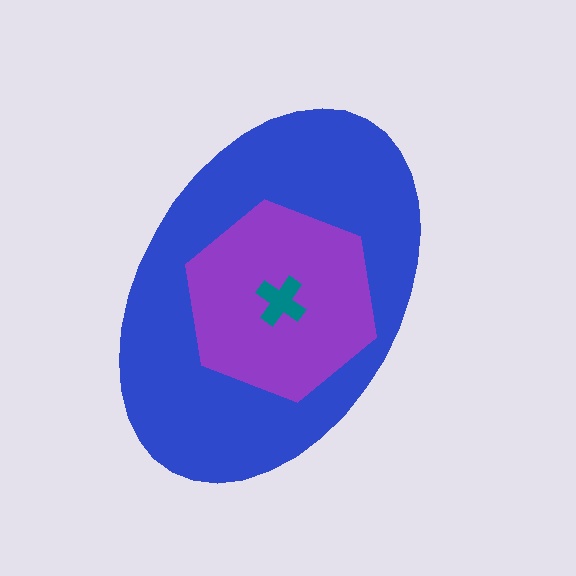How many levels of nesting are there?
3.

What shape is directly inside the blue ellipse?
The purple hexagon.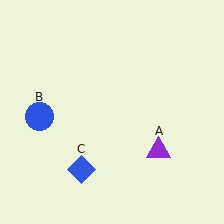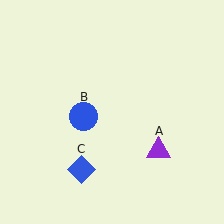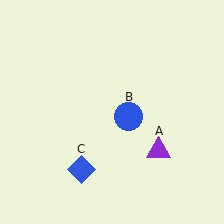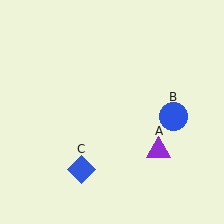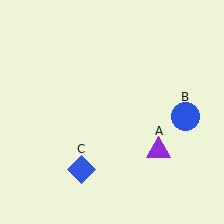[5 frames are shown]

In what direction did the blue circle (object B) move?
The blue circle (object B) moved right.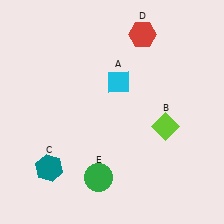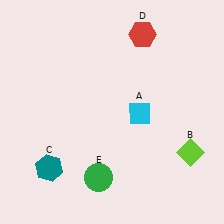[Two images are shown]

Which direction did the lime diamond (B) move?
The lime diamond (B) moved down.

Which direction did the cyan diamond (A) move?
The cyan diamond (A) moved down.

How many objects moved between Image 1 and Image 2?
2 objects moved between the two images.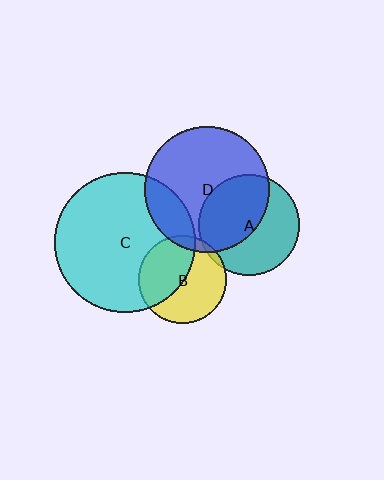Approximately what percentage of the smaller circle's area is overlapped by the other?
Approximately 20%.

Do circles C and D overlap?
Yes.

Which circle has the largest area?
Circle C (cyan).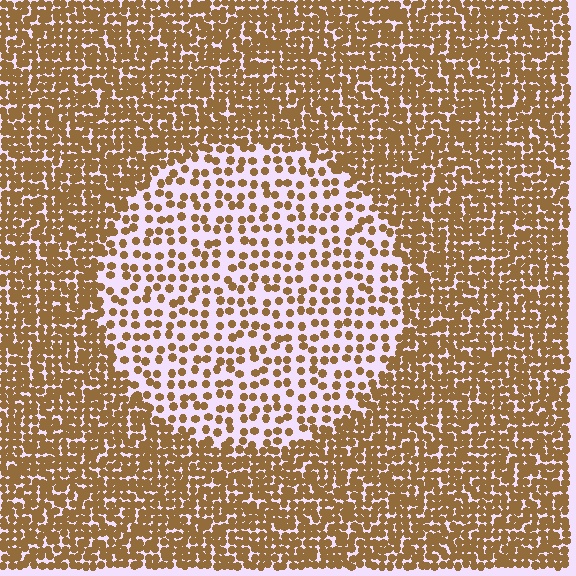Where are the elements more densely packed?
The elements are more densely packed outside the circle boundary.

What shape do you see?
I see a circle.